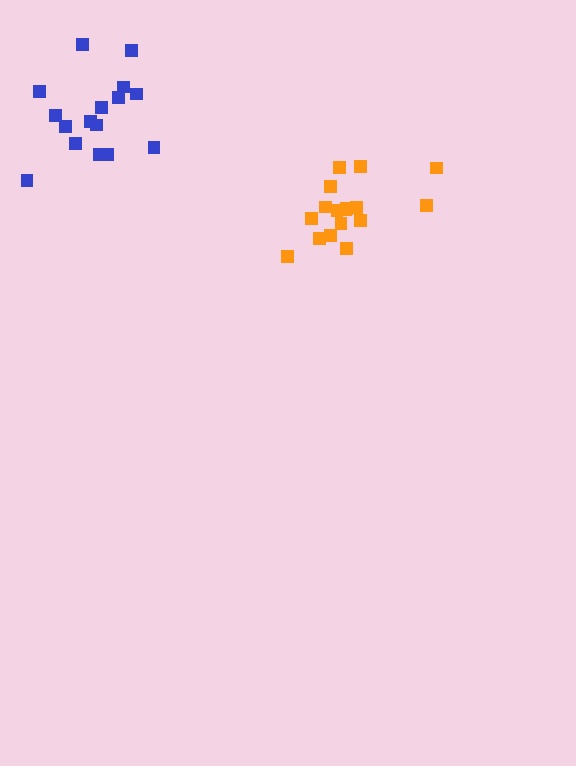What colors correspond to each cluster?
The clusters are colored: orange, blue.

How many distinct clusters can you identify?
There are 2 distinct clusters.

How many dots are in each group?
Group 1: 18 dots, Group 2: 16 dots (34 total).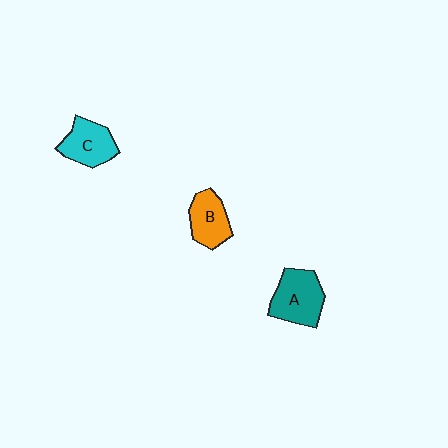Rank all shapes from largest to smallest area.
From largest to smallest: A (teal), C (cyan), B (orange).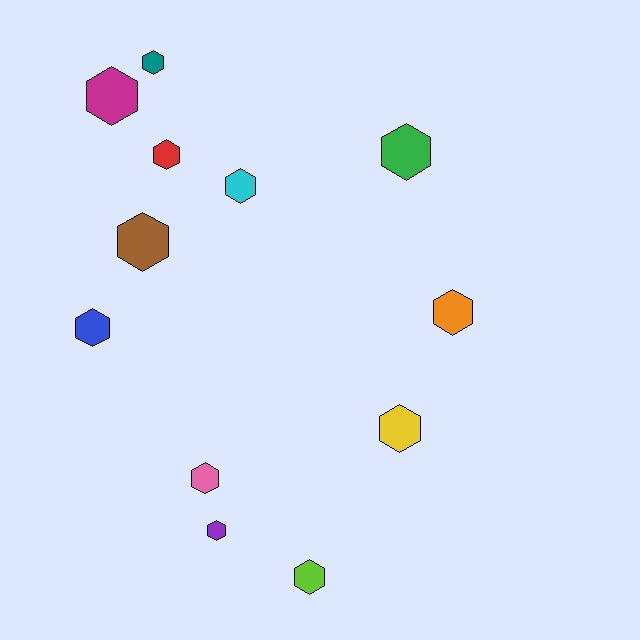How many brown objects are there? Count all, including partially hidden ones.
There is 1 brown object.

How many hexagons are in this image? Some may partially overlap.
There are 12 hexagons.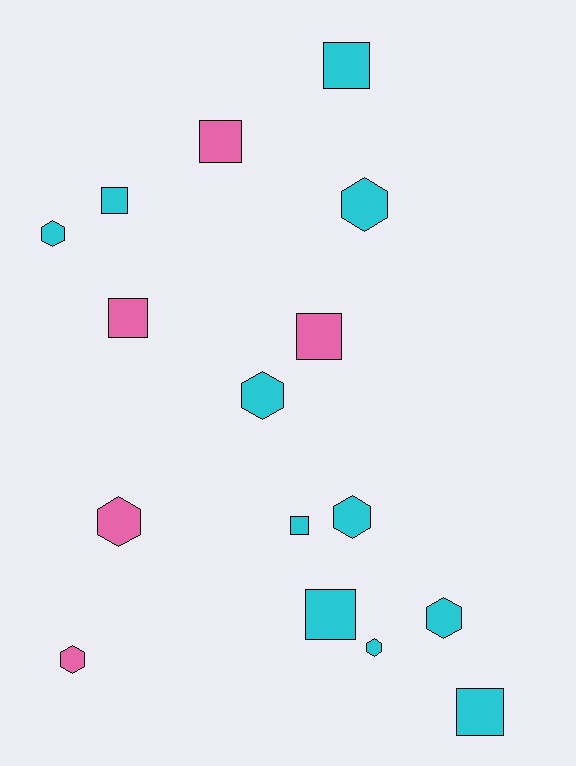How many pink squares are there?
There are 3 pink squares.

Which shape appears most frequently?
Square, with 8 objects.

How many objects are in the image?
There are 16 objects.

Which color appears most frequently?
Cyan, with 11 objects.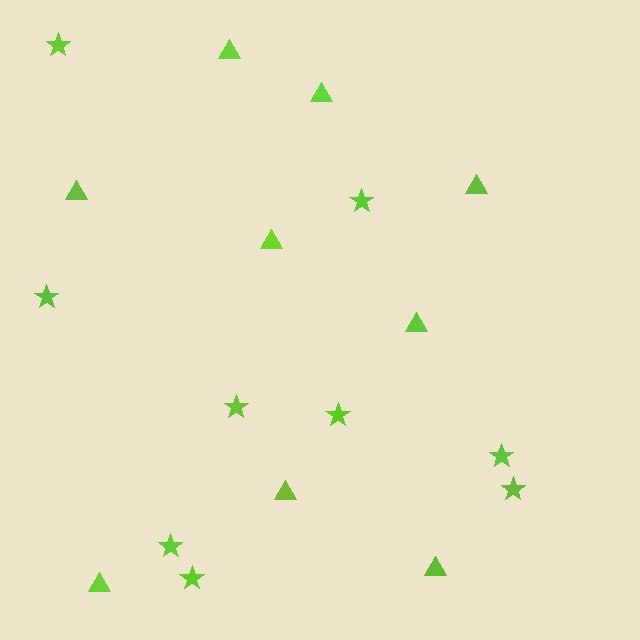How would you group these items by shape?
There are 2 groups: one group of stars (9) and one group of triangles (9).